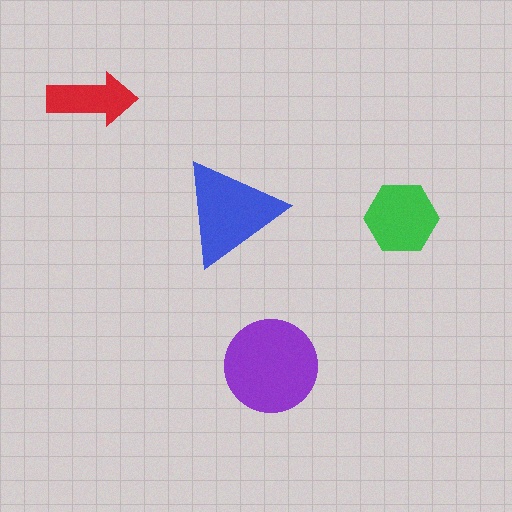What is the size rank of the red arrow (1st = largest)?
4th.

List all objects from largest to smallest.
The purple circle, the blue triangle, the green hexagon, the red arrow.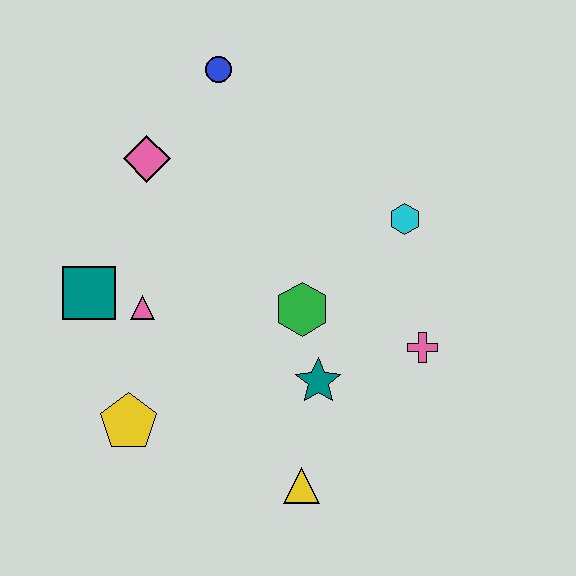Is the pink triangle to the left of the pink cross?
Yes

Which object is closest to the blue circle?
The pink diamond is closest to the blue circle.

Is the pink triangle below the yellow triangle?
No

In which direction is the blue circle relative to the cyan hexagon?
The blue circle is to the left of the cyan hexagon.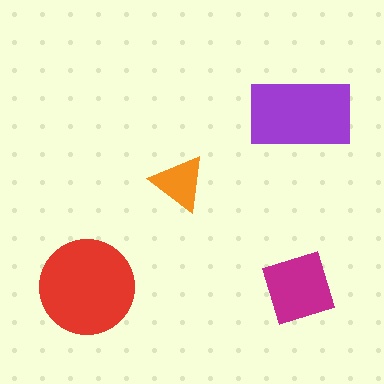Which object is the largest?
The red circle.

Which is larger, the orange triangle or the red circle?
The red circle.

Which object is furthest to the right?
The purple rectangle is rightmost.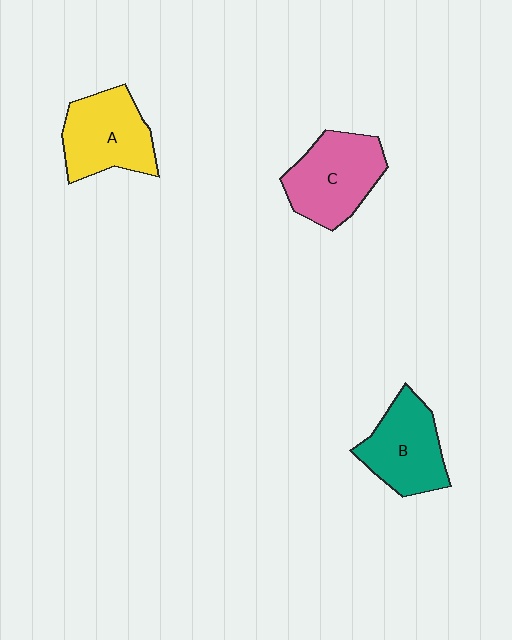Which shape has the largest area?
Shape C (pink).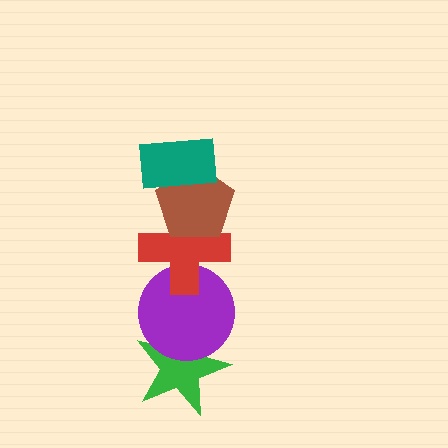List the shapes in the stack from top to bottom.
From top to bottom: the teal rectangle, the brown pentagon, the red cross, the purple circle, the green star.